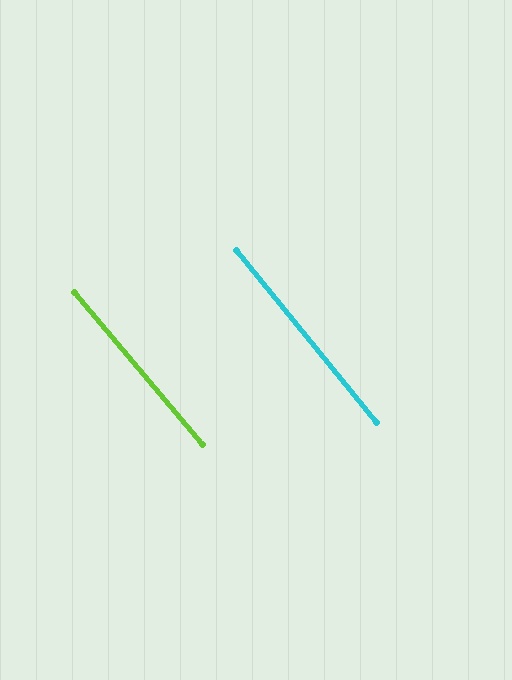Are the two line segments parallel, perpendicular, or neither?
Parallel — their directions differ by only 1.1°.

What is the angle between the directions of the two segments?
Approximately 1 degree.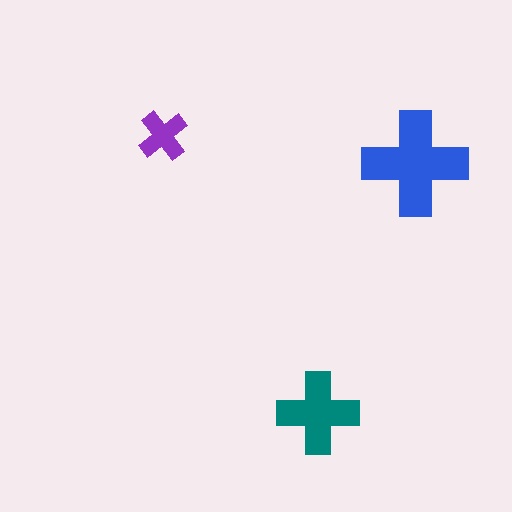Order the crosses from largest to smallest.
the blue one, the teal one, the purple one.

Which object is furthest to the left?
The purple cross is leftmost.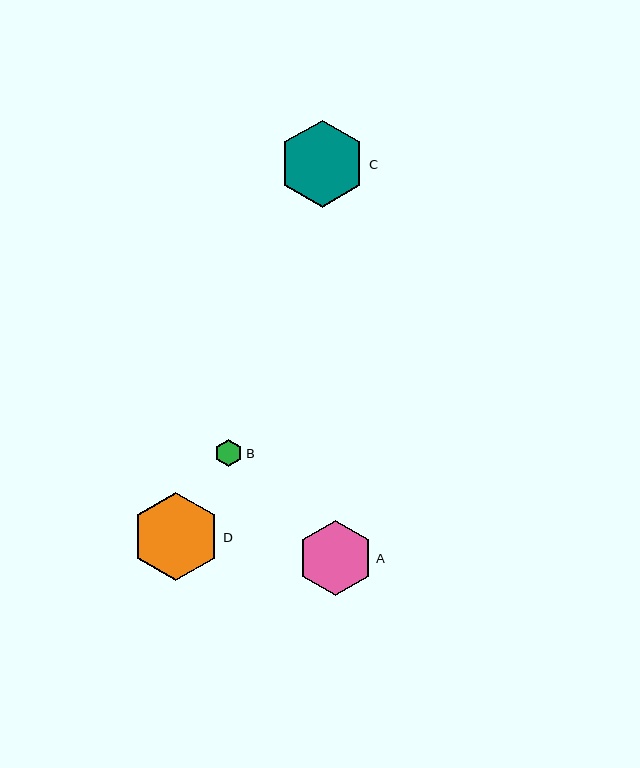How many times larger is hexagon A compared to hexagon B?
Hexagon A is approximately 2.7 times the size of hexagon B.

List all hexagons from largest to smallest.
From largest to smallest: D, C, A, B.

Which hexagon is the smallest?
Hexagon B is the smallest with a size of approximately 28 pixels.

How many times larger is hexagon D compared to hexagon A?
Hexagon D is approximately 1.2 times the size of hexagon A.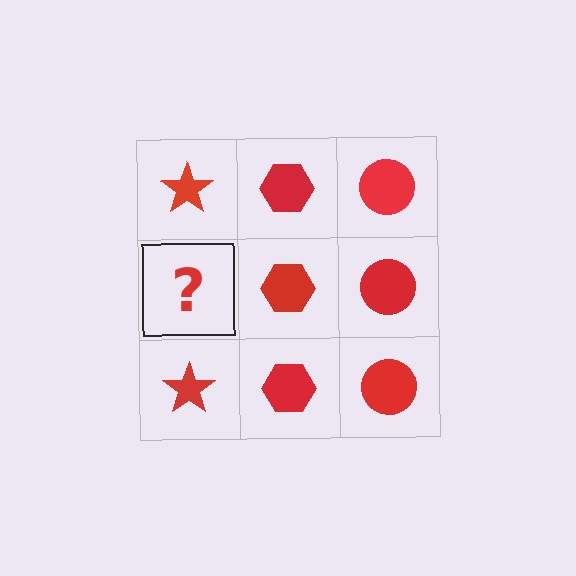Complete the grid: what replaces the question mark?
The question mark should be replaced with a red star.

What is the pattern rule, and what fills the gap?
The rule is that each column has a consistent shape. The gap should be filled with a red star.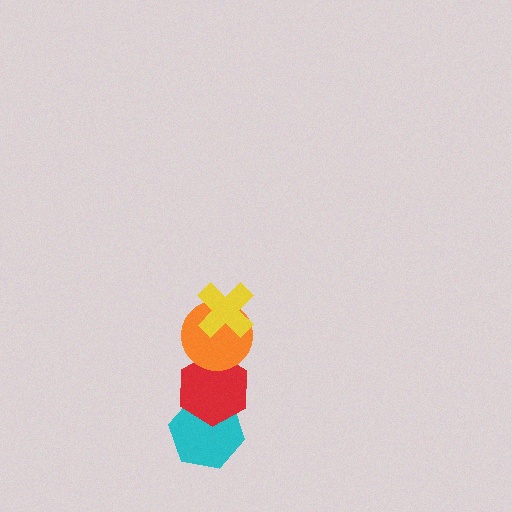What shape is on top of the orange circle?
The yellow cross is on top of the orange circle.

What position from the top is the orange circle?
The orange circle is 2nd from the top.